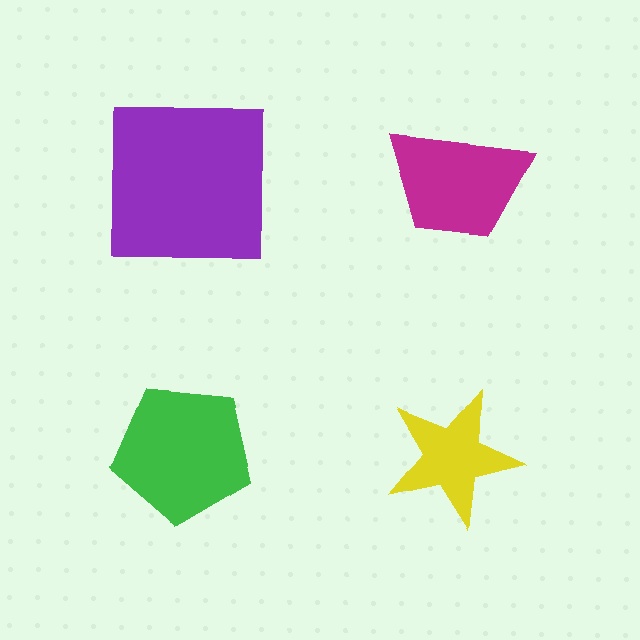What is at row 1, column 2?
A magenta trapezoid.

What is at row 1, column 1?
A purple square.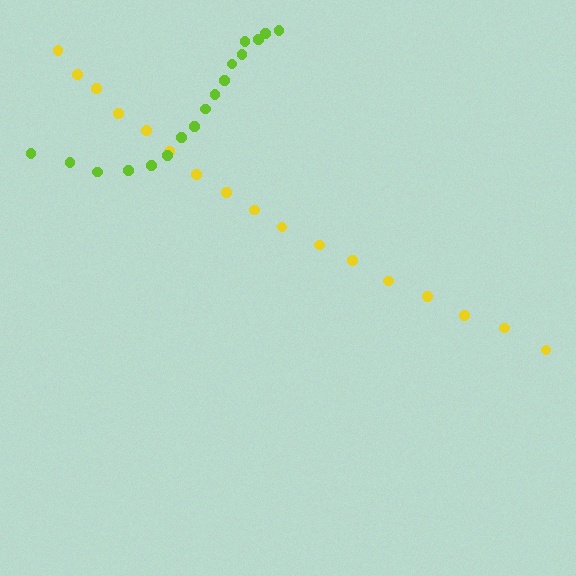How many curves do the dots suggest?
There are 2 distinct paths.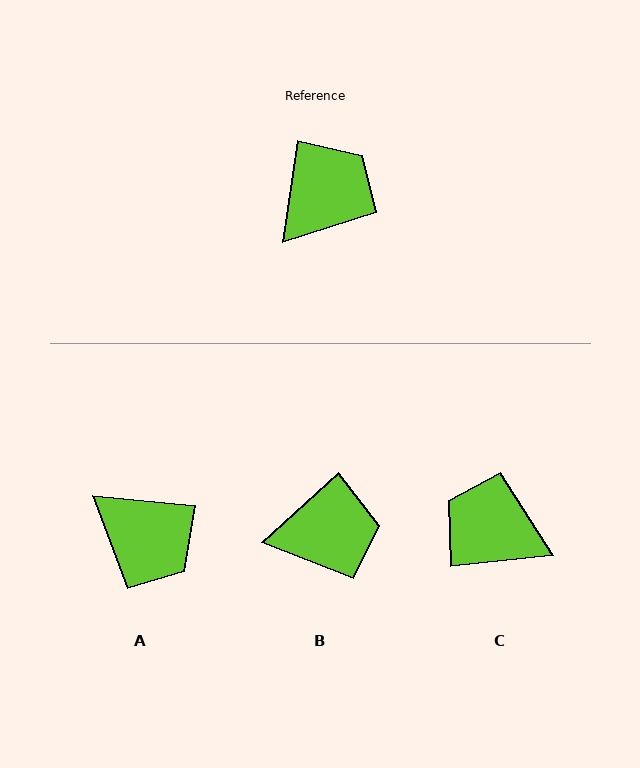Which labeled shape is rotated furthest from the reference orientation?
C, about 105 degrees away.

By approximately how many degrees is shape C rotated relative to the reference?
Approximately 105 degrees counter-clockwise.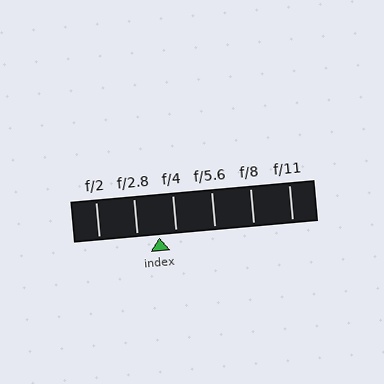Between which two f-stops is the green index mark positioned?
The index mark is between f/2.8 and f/4.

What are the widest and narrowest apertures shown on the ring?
The widest aperture shown is f/2 and the narrowest is f/11.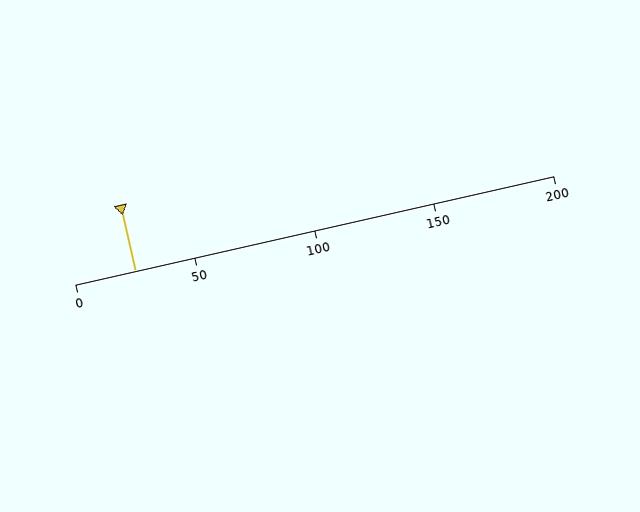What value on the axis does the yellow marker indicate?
The marker indicates approximately 25.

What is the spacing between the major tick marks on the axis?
The major ticks are spaced 50 apart.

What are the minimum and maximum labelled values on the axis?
The axis runs from 0 to 200.